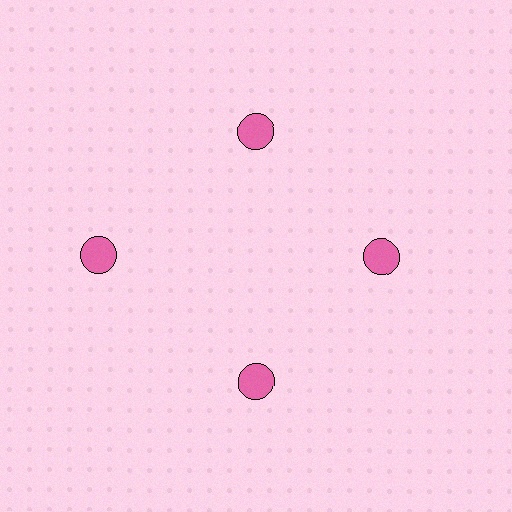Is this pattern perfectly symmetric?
No. The 4 pink circles are arranged in a ring, but one element near the 9 o'clock position is pushed outward from the center, breaking the 4-fold rotational symmetry.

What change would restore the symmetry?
The symmetry would be restored by moving it inward, back onto the ring so that all 4 circles sit at equal angles and equal distance from the center.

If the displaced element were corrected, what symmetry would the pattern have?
It would have 4-fold rotational symmetry — the pattern would map onto itself every 90 degrees.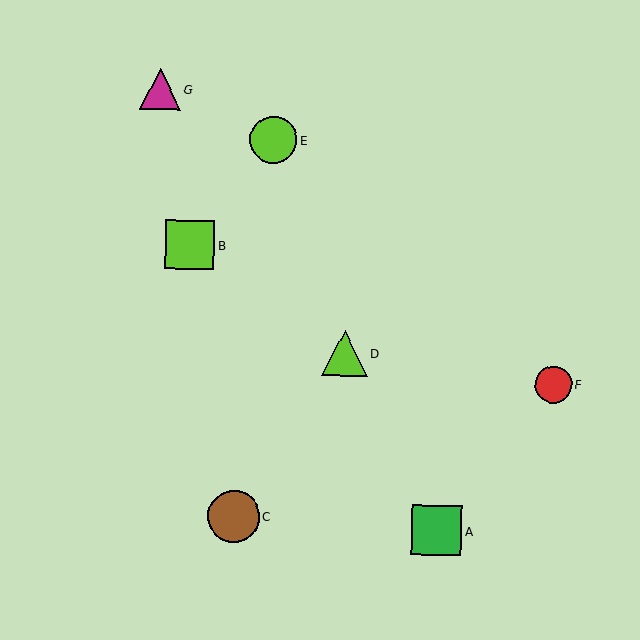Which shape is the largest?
The brown circle (labeled C) is the largest.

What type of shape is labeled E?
Shape E is a lime circle.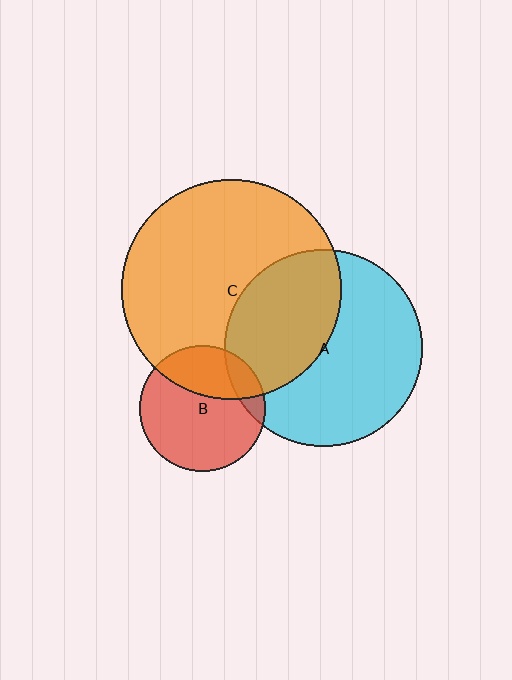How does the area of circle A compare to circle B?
Approximately 2.5 times.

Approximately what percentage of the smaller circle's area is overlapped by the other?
Approximately 10%.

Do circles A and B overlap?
Yes.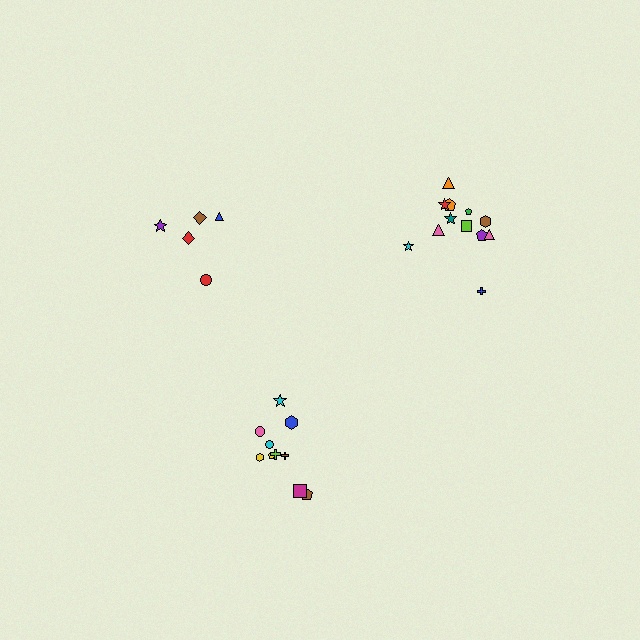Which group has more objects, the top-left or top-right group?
The top-right group.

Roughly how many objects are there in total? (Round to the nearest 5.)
Roughly 25 objects in total.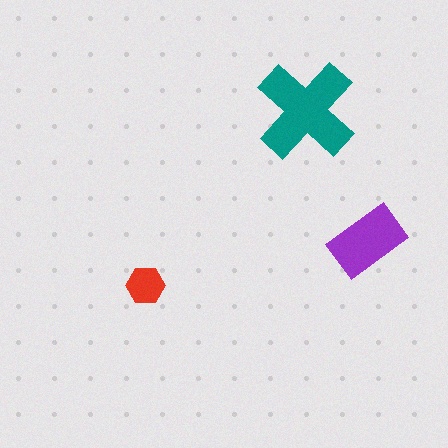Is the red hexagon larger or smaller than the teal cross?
Smaller.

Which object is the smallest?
The red hexagon.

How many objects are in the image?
There are 3 objects in the image.